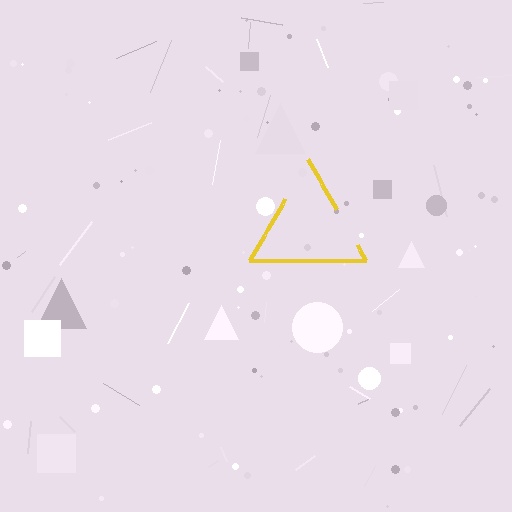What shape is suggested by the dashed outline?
The dashed outline suggests a triangle.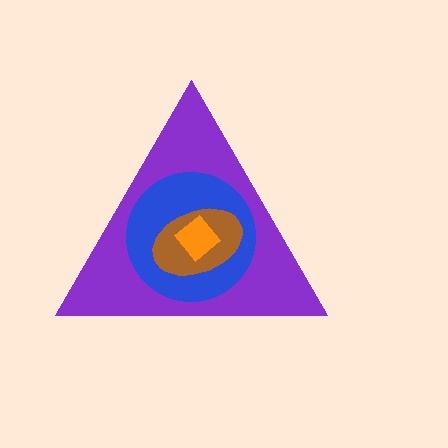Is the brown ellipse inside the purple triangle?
Yes.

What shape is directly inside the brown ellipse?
The orange diamond.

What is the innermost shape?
The orange diamond.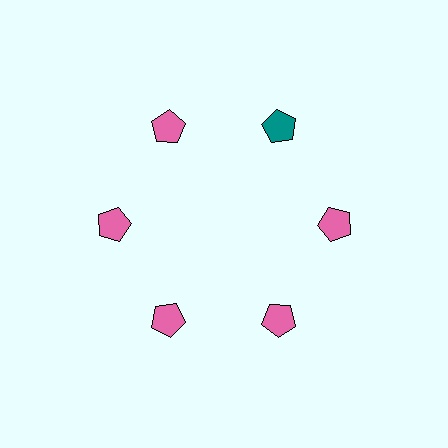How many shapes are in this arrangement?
There are 6 shapes arranged in a ring pattern.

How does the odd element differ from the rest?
It has a different color: teal instead of pink.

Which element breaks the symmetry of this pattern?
The teal pentagon at roughly the 1 o'clock position breaks the symmetry. All other shapes are pink pentagons.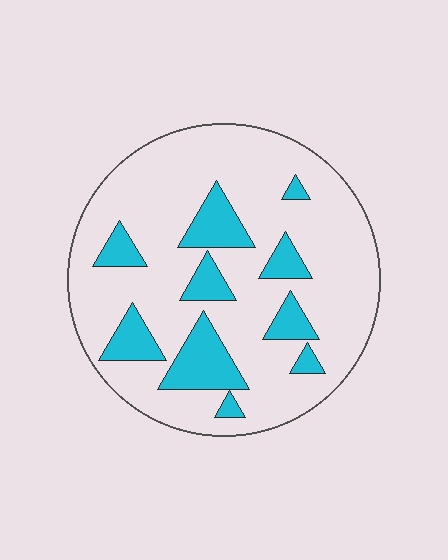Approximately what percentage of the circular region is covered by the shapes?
Approximately 20%.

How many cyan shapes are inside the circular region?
10.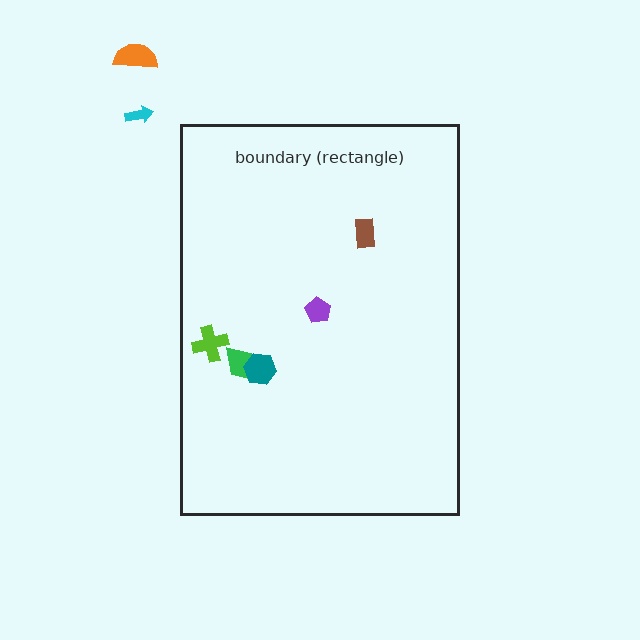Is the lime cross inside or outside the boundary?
Inside.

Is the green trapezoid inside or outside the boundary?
Inside.